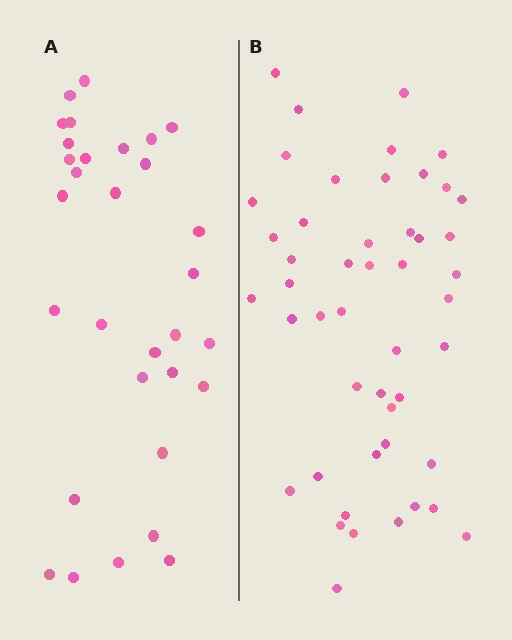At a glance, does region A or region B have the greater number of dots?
Region B (the right region) has more dots.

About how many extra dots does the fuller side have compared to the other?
Region B has approximately 15 more dots than region A.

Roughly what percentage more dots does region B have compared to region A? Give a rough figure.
About 55% more.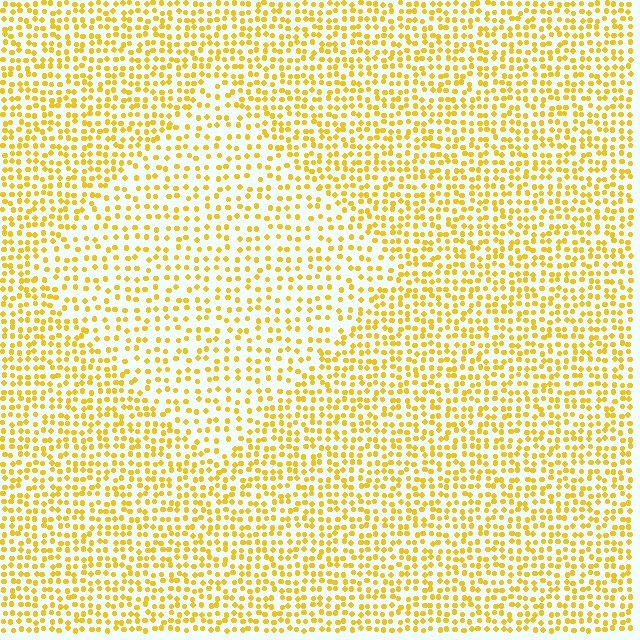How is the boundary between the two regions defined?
The boundary is defined by a change in element density (approximately 1.6x ratio). All elements are the same color, size, and shape.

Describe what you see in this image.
The image contains small yellow elements arranged at two different densities. A diamond-shaped region is visible where the elements are less densely packed than the surrounding area.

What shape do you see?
I see a diamond.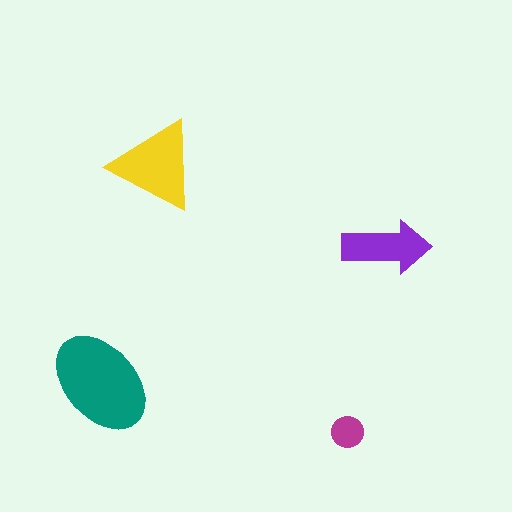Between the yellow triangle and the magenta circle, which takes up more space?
The yellow triangle.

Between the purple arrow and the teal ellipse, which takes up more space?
The teal ellipse.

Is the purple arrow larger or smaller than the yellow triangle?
Smaller.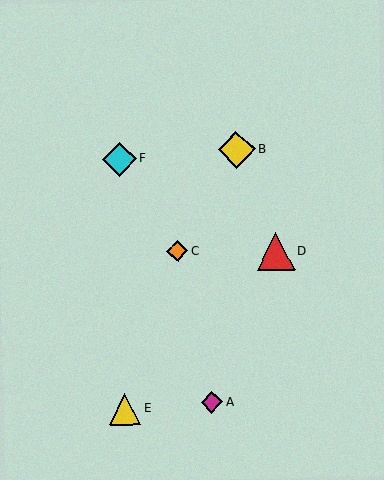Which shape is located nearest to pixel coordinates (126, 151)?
The cyan diamond (labeled F) at (119, 159) is nearest to that location.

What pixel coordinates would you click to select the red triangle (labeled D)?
Click at (276, 251) to select the red triangle D.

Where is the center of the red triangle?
The center of the red triangle is at (276, 251).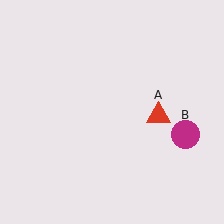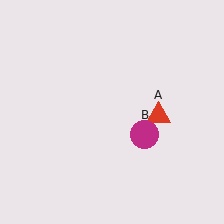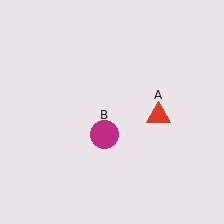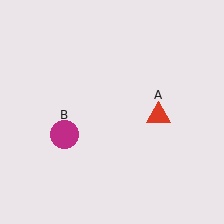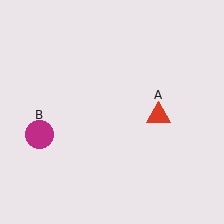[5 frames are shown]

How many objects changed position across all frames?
1 object changed position: magenta circle (object B).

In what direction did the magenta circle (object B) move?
The magenta circle (object B) moved left.